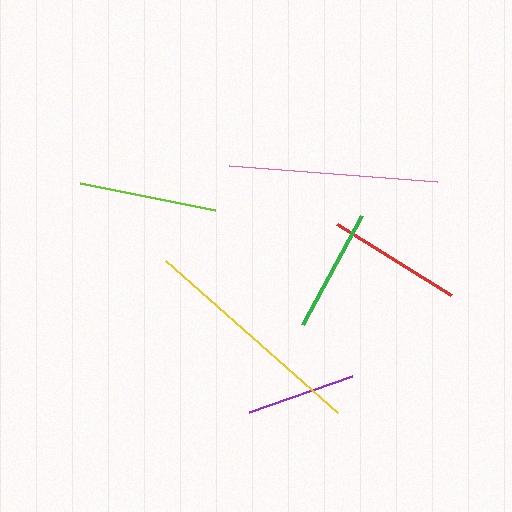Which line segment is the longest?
The yellow line is the longest at approximately 229 pixels.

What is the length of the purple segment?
The purple segment is approximately 109 pixels long.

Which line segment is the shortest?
The purple line is the shortest at approximately 109 pixels.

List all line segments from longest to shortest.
From longest to shortest: yellow, pink, lime, red, green, purple.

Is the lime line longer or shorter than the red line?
The lime line is longer than the red line.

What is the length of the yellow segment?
The yellow segment is approximately 229 pixels long.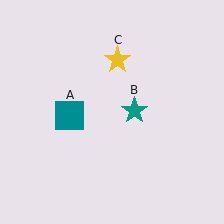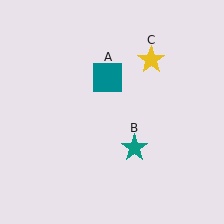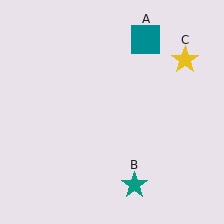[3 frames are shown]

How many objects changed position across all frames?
3 objects changed position: teal square (object A), teal star (object B), yellow star (object C).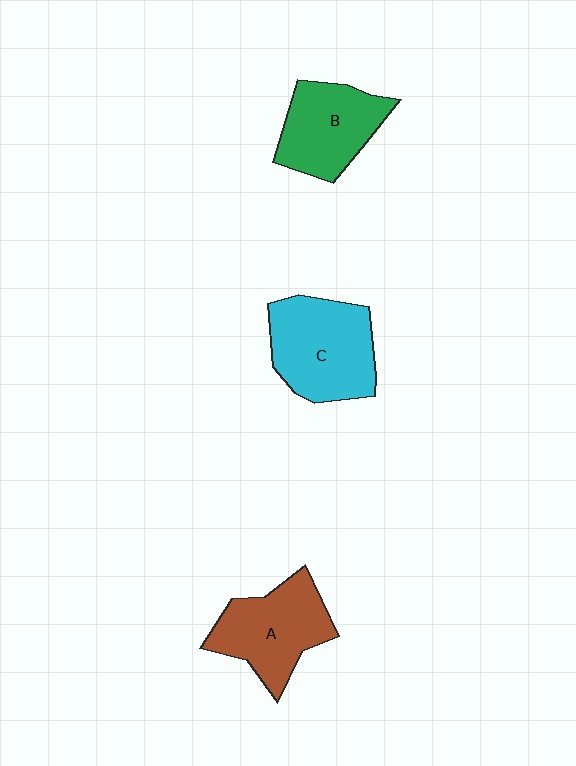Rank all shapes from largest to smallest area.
From largest to smallest: C (cyan), A (brown), B (green).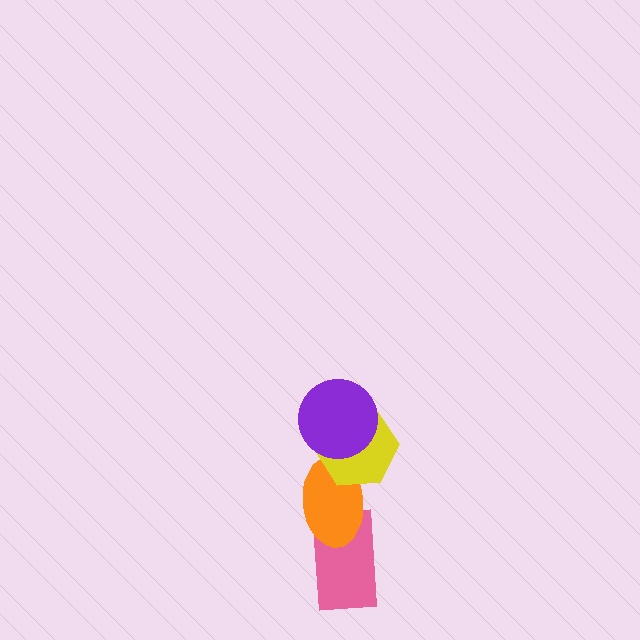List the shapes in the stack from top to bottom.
From top to bottom: the purple circle, the yellow hexagon, the orange ellipse, the pink rectangle.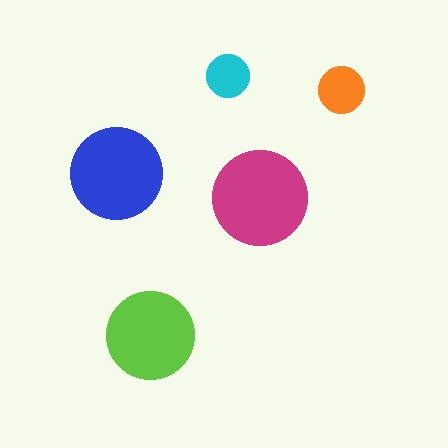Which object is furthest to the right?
The orange circle is rightmost.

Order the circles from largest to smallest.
the magenta one, the blue one, the lime one, the orange one, the cyan one.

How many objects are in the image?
There are 5 objects in the image.